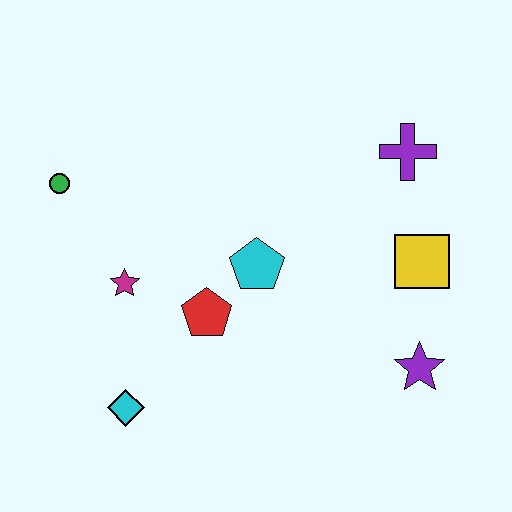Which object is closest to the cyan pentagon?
The red pentagon is closest to the cyan pentagon.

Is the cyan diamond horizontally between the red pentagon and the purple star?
No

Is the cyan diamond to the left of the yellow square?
Yes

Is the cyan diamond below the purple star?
Yes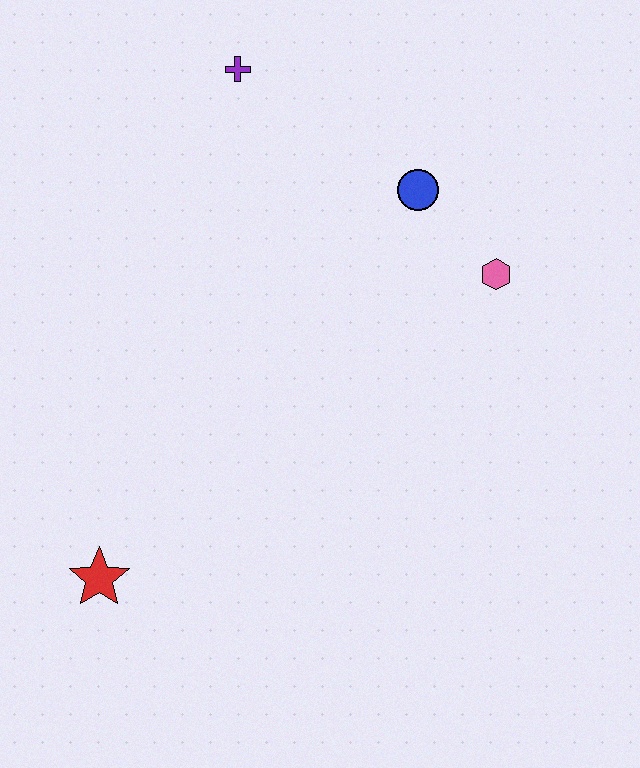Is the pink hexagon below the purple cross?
Yes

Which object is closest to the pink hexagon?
The blue circle is closest to the pink hexagon.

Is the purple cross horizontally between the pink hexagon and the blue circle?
No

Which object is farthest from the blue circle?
The red star is farthest from the blue circle.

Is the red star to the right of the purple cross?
No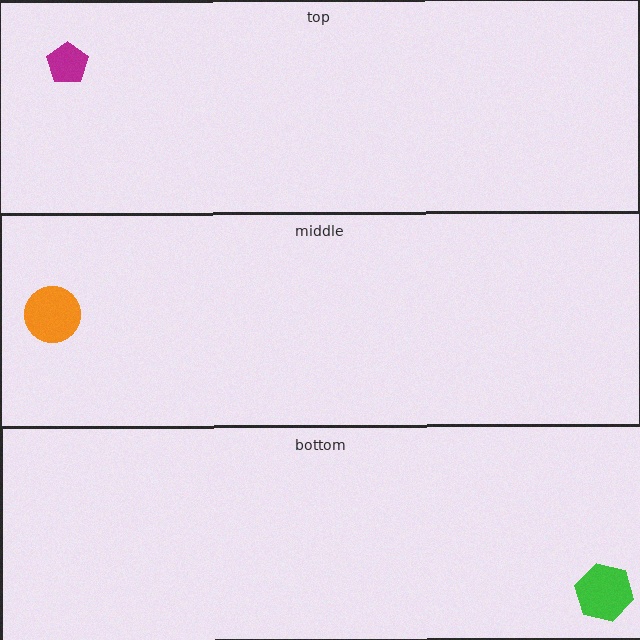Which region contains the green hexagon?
The bottom region.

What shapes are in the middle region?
The orange circle.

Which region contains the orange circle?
The middle region.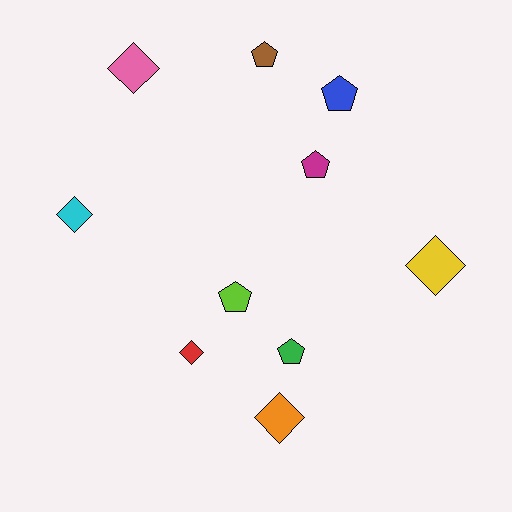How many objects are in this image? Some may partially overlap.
There are 10 objects.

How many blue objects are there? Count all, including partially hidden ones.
There is 1 blue object.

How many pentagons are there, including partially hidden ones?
There are 5 pentagons.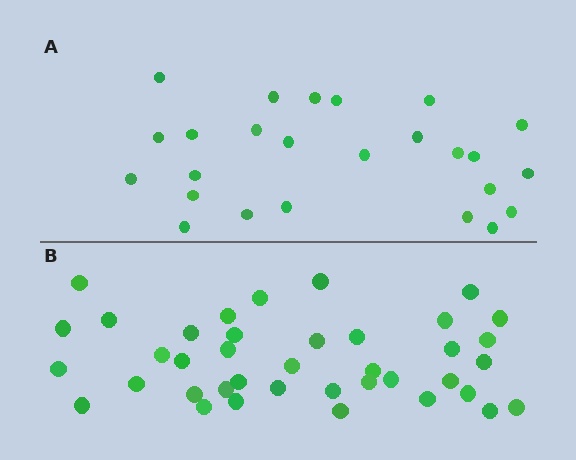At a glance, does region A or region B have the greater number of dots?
Region B (the bottom region) has more dots.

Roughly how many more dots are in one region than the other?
Region B has approximately 15 more dots than region A.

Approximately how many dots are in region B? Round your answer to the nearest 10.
About 40 dots. (The exact count is 39, which rounds to 40.)